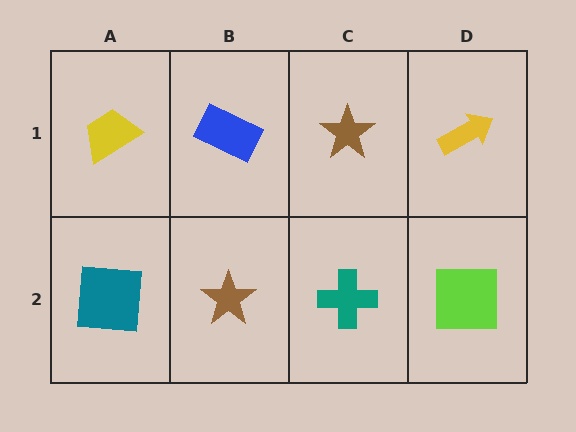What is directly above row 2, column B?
A blue rectangle.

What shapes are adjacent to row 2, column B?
A blue rectangle (row 1, column B), a teal square (row 2, column A), a teal cross (row 2, column C).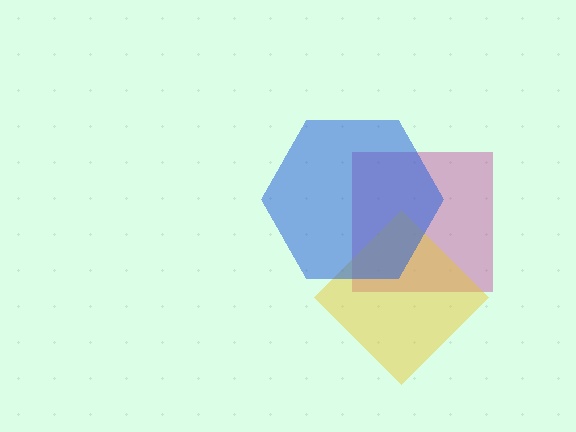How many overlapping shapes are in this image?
There are 3 overlapping shapes in the image.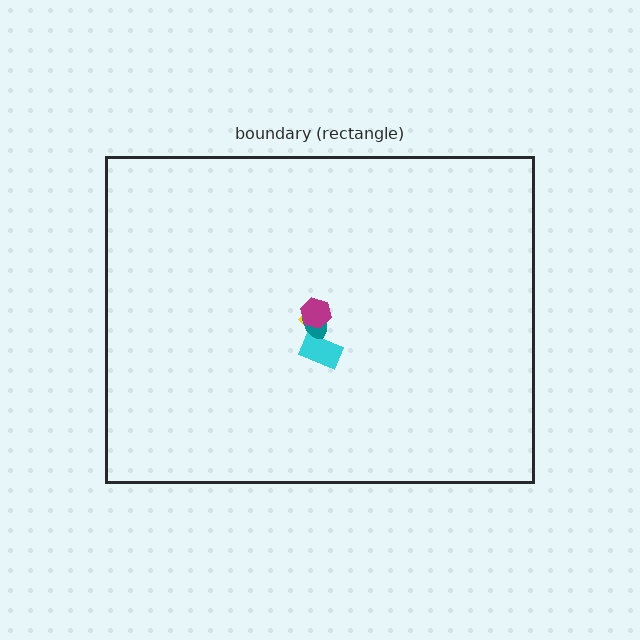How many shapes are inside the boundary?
4 inside, 0 outside.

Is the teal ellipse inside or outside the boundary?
Inside.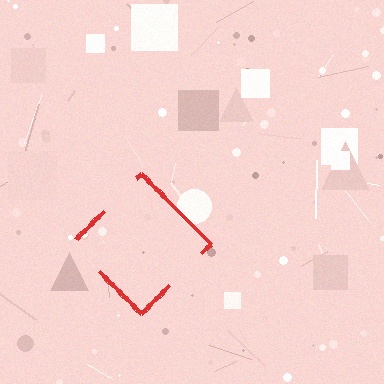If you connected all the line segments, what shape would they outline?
They would outline a diamond.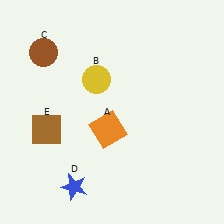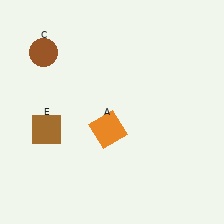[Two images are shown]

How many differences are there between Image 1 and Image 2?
There are 2 differences between the two images.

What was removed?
The yellow circle (B), the blue star (D) were removed in Image 2.